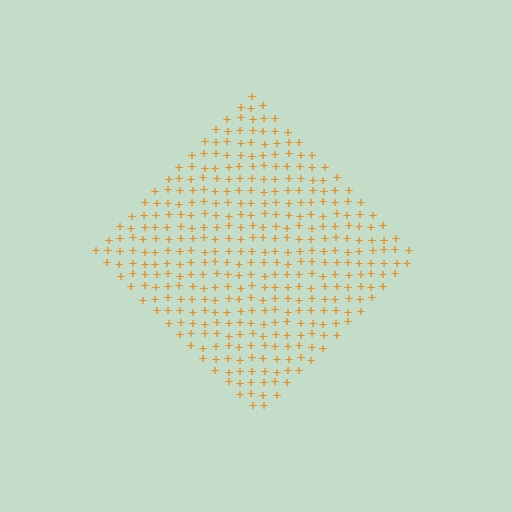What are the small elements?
The small elements are plus signs.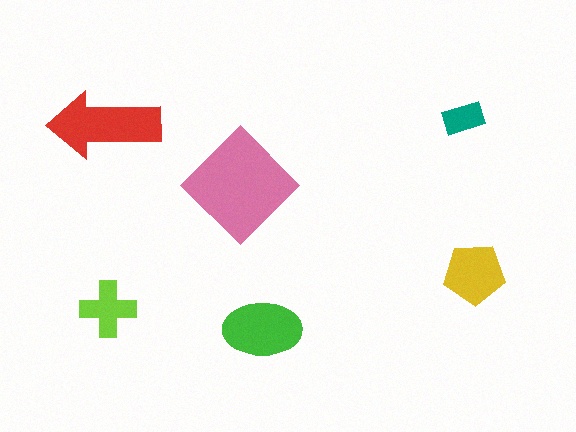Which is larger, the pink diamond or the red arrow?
The pink diamond.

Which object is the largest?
The pink diamond.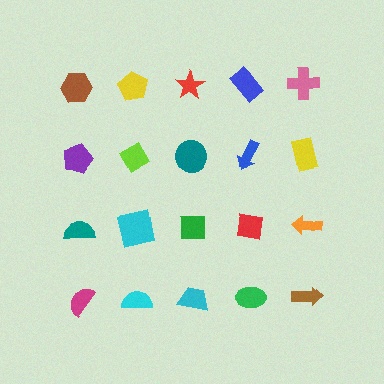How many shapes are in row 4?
5 shapes.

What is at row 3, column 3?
A green square.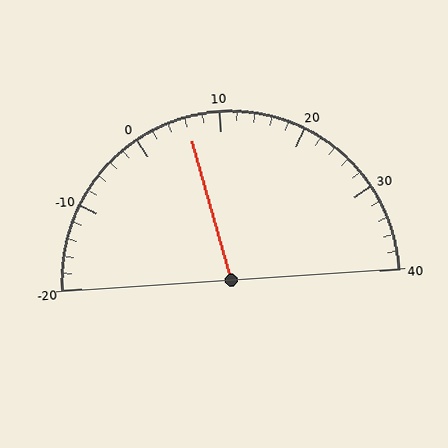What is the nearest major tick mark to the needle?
The nearest major tick mark is 10.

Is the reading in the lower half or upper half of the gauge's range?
The reading is in the lower half of the range (-20 to 40).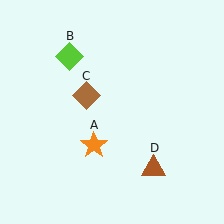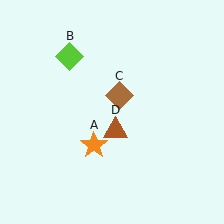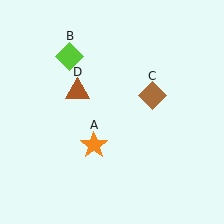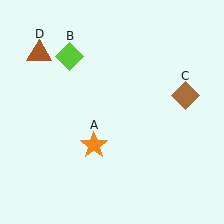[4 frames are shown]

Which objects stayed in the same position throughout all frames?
Orange star (object A) and lime diamond (object B) remained stationary.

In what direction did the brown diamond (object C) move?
The brown diamond (object C) moved right.